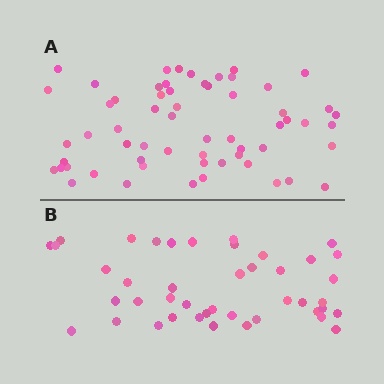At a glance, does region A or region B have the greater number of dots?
Region A (the top region) has more dots.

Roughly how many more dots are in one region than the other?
Region A has approximately 15 more dots than region B.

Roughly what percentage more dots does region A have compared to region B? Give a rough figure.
About 40% more.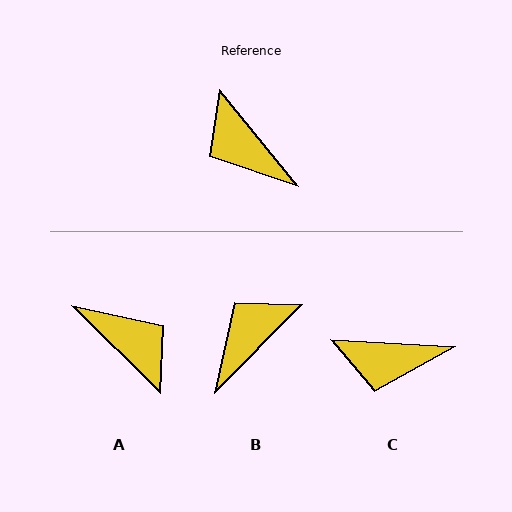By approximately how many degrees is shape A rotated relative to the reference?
Approximately 174 degrees clockwise.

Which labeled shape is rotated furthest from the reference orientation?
A, about 174 degrees away.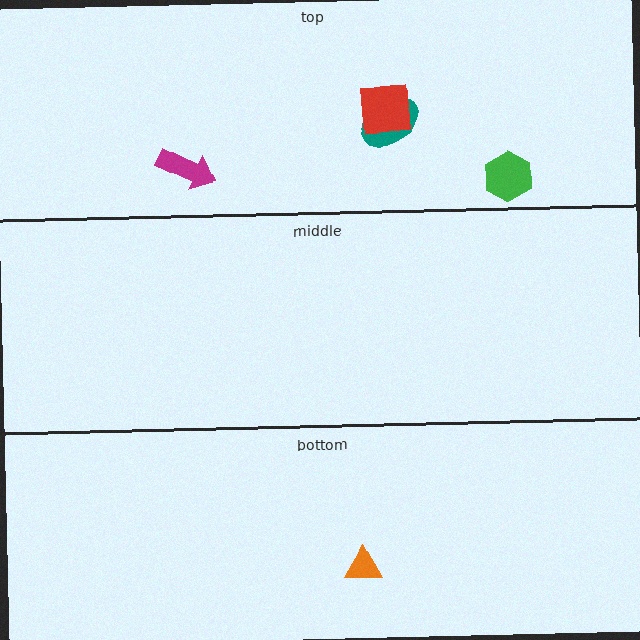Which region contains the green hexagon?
The top region.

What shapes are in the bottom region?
The orange triangle.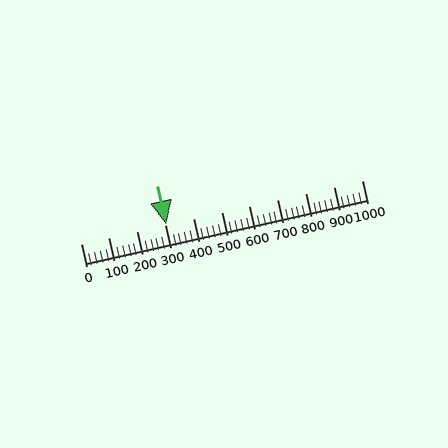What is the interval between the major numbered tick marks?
The major tick marks are spaced 100 units apart.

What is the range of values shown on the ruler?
The ruler shows values from 0 to 1000.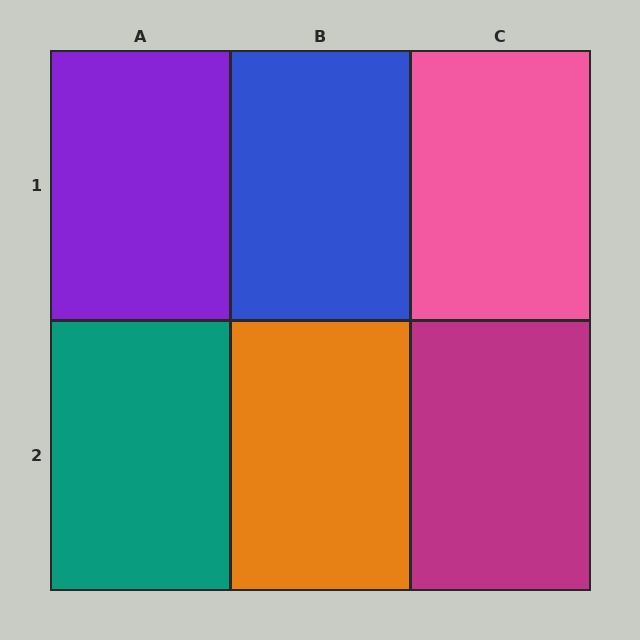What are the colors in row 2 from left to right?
Teal, orange, magenta.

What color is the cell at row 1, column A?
Purple.